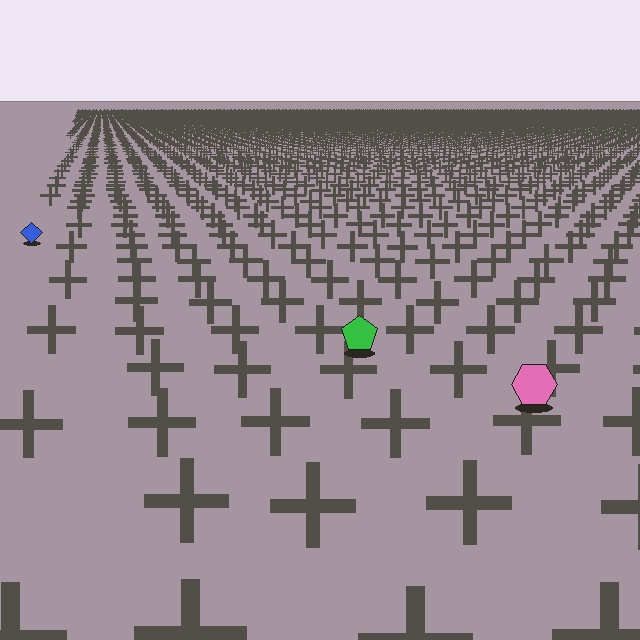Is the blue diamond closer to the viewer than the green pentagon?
No. The green pentagon is closer — you can tell from the texture gradient: the ground texture is coarser near it.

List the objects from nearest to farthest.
From nearest to farthest: the pink hexagon, the green pentagon, the blue diamond.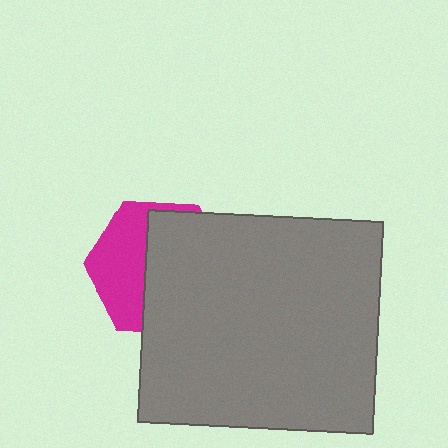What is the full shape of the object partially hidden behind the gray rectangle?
The partially hidden object is a magenta hexagon.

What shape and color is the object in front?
The object in front is a gray rectangle.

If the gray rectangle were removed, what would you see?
You would see the complete magenta hexagon.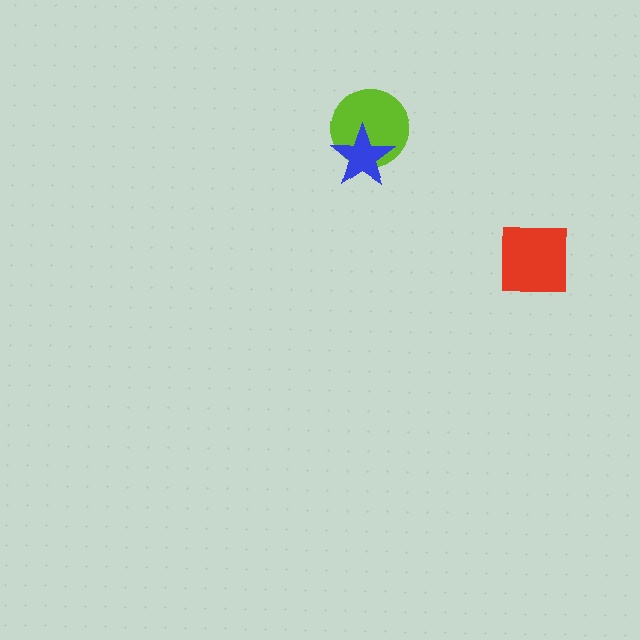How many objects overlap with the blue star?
1 object overlaps with the blue star.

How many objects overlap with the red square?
0 objects overlap with the red square.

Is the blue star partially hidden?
No, no other shape covers it.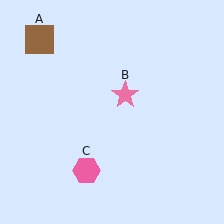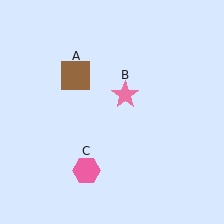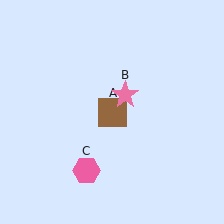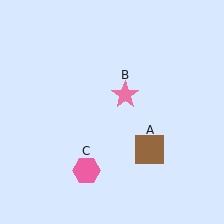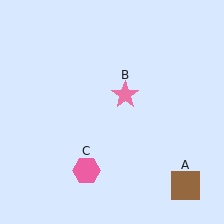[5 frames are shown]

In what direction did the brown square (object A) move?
The brown square (object A) moved down and to the right.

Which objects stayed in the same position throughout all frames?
Pink star (object B) and pink hexagon (object C) remained stationary.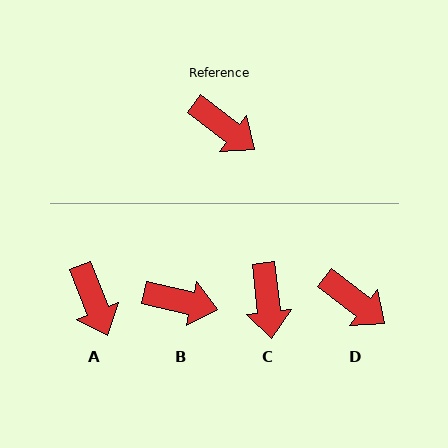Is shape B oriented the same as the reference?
No, it is off by about 24 degrees.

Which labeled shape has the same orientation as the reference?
D.